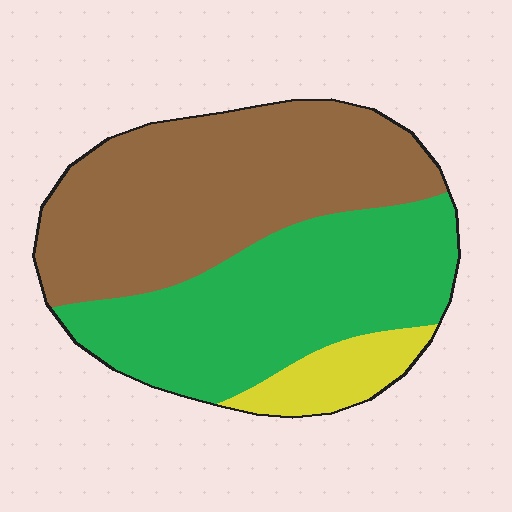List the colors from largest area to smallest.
From largest to smallest: brown, green, yellow.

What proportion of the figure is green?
Green takes up between a third and a half of the figure.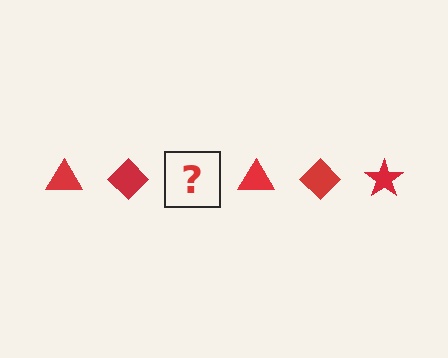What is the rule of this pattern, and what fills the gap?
The rule is that the pattern cycles through triangle, diamond, star shapes in red. The gap should be filled with a red star.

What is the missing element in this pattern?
The missing element is a red star.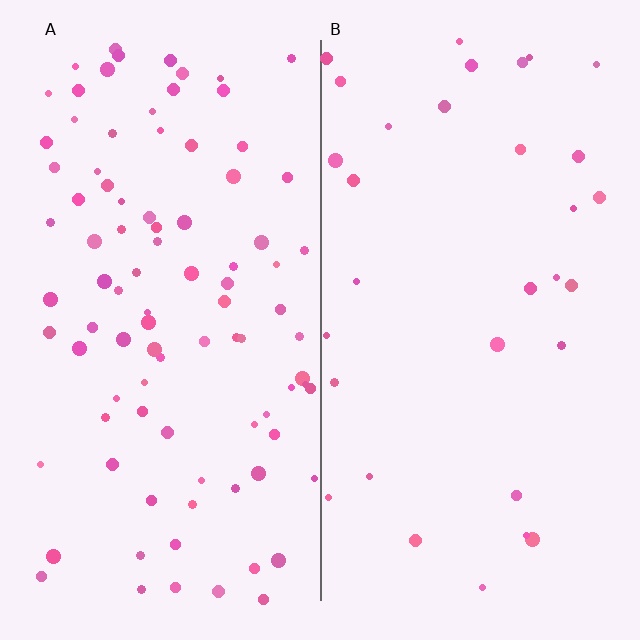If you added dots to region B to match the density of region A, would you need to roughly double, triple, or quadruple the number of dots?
Approximately triple.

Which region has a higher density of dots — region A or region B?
A (the left).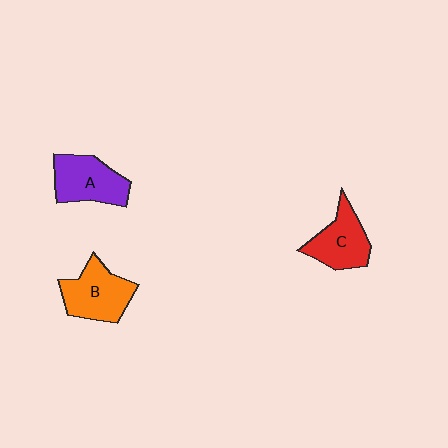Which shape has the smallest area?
Shape C (red).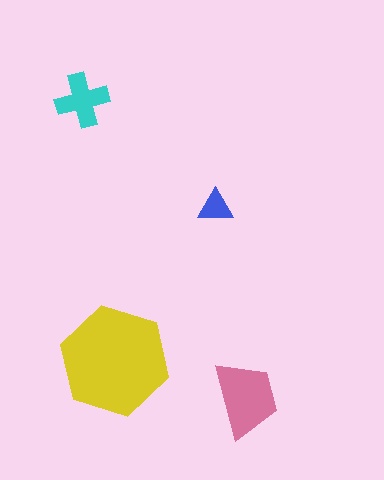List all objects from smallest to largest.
The blue triangle, the cyan cross, the pink trapezoid, the yellow hexagon.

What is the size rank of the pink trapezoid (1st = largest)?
2nd.